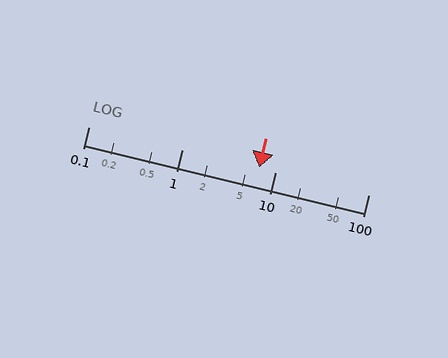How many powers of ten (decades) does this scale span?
The scale spans 3 decades, from 0.1 to 100.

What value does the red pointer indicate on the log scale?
The pointer indicates approximately 6.7.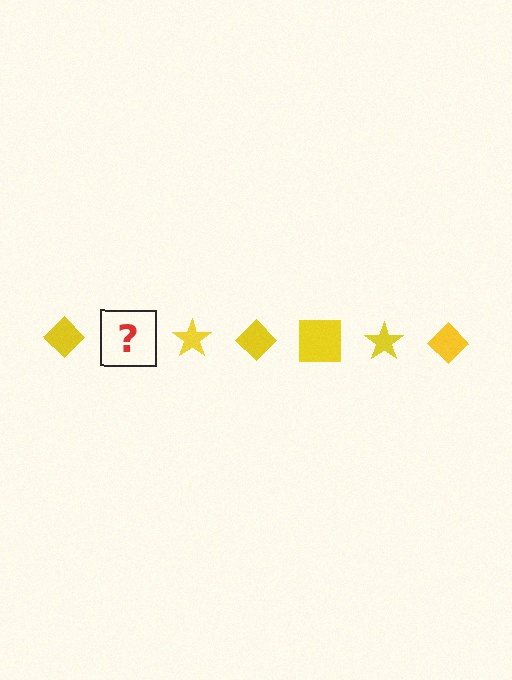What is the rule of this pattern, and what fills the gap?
The rule is that the pattern cycles through diamond, square, star shapes in yellow. The gap should be filled with a yellow square.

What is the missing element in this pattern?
The missing element is a yellow square.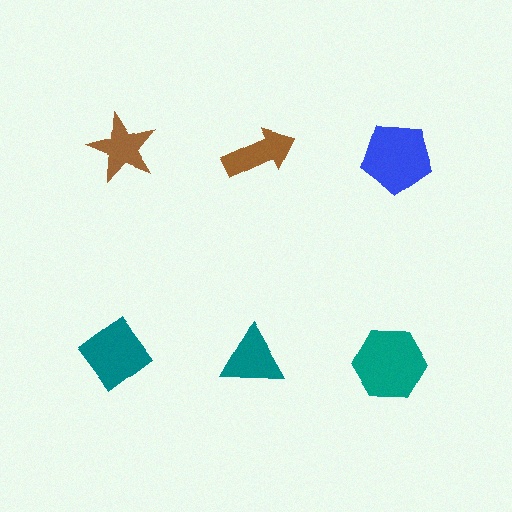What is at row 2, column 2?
A teal triangle.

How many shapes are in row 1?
3 shapes.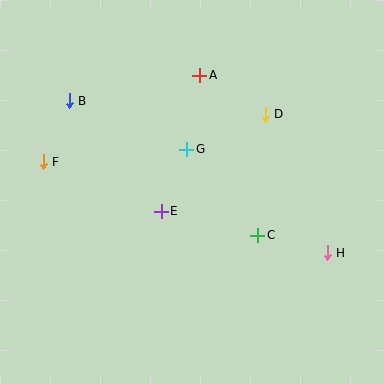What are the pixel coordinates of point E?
Point E is at (161, 211).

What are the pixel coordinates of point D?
Point D is at (265, 114).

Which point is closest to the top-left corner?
Point B is closest to the top-left corner.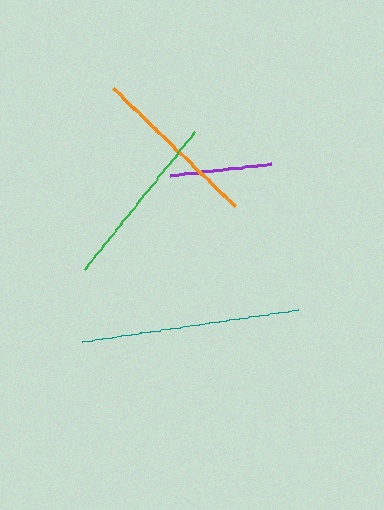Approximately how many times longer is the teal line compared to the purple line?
The teal line is approximately 2.1 times the length of the purple line.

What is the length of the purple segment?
The purple segment is approximately 102 pixels long.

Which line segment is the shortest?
The purple line is the shortest at approximately 102 pixels.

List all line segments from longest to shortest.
From longest to shortest: teal, green, orange, purple.